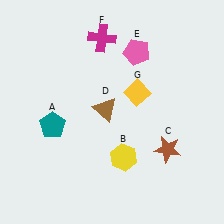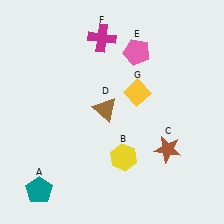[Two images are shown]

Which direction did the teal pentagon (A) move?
The teal pentagon (A) moved down.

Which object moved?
The teal pentagon (A) moved down.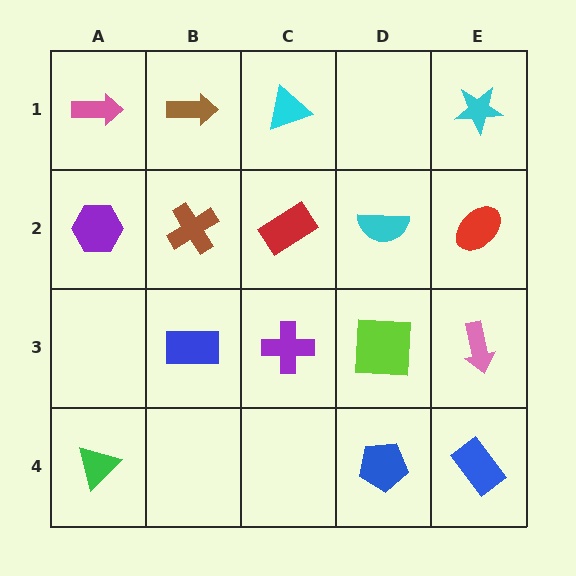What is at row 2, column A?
A purple hexagon.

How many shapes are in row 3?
4 shapes.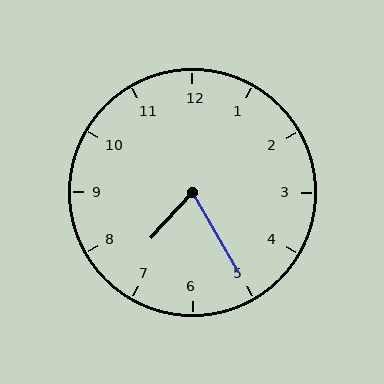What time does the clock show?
7:25.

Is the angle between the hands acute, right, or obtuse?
It is acute.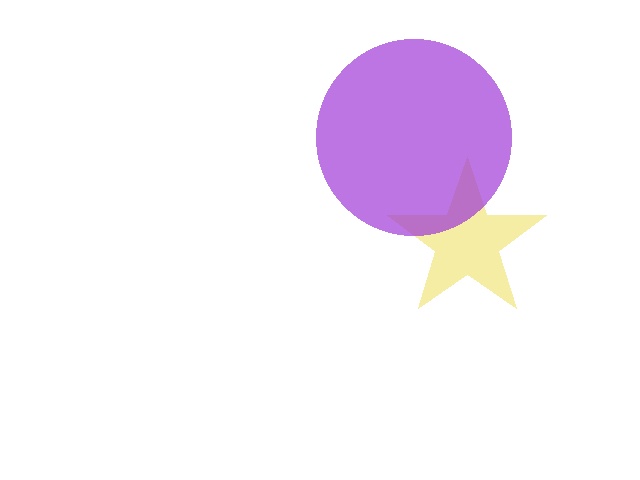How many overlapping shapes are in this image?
There are 2 overlapping shapes in the image.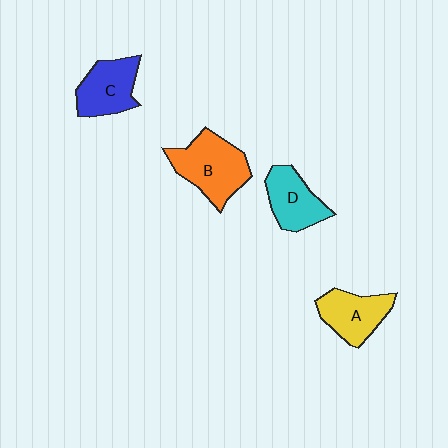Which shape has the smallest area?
Shape D (cyan).